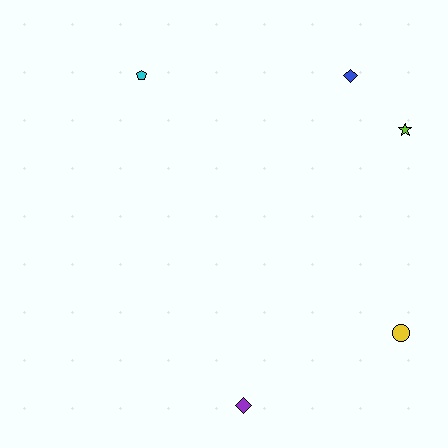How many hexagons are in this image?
There are no hexagons.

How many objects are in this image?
There are 5 objects.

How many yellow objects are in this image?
There is 1 yellow object.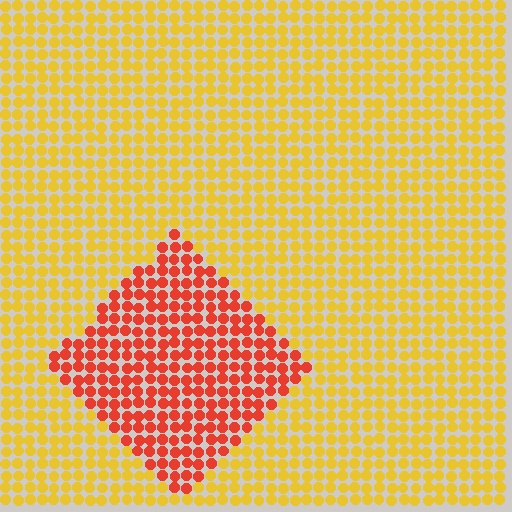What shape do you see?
I see a diamond.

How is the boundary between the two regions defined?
The boundary is defined purely by a slight shift in hue (about 44 degrees). Spacing, size, and orientation are identical on both sides.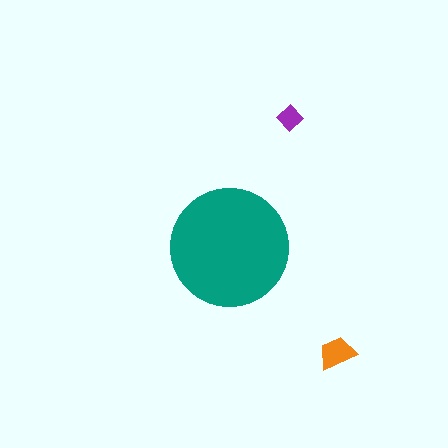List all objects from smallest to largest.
The purple diamond, the orange trapezoid, the teal circle.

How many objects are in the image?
There are 3 objects in the image.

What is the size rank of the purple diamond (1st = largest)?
3rd.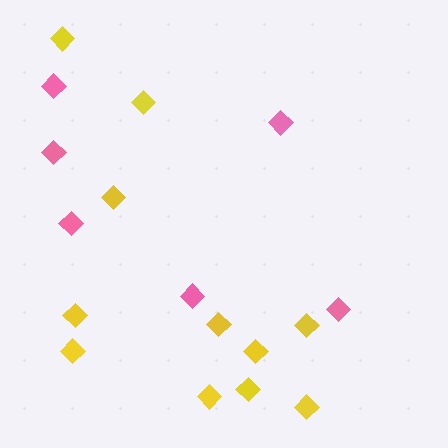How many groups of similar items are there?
There are 2 groups: one group of pink diamonds (6) and one group of yellow diamonds (11).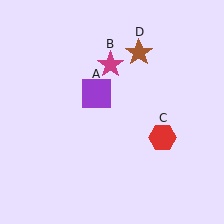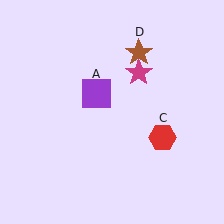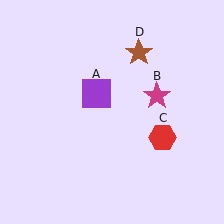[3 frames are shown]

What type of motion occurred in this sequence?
The magenta star (object B) rotated clockwise around the center of the scene.